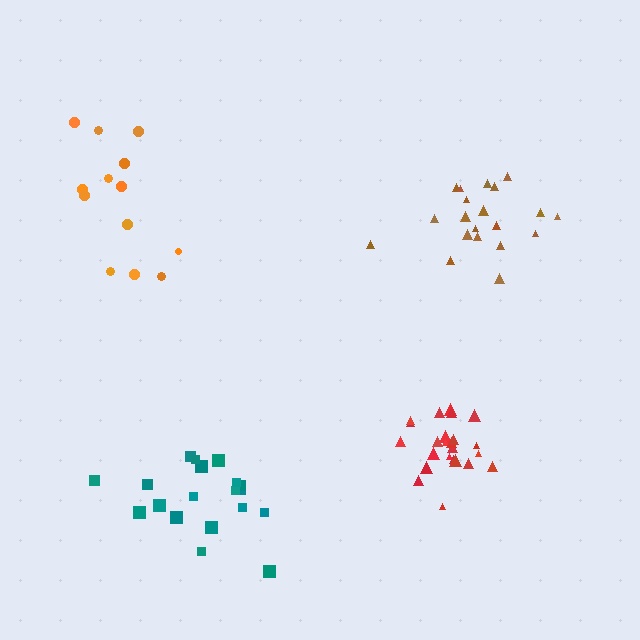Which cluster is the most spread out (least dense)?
Orange.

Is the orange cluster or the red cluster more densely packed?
Red.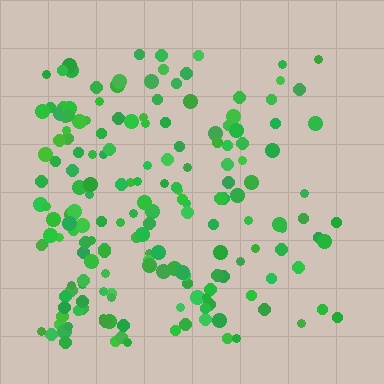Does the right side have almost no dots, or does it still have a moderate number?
Still a moderate number, just noticeably fewer than the left.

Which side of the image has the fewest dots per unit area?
The right.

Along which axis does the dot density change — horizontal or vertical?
Horizontal.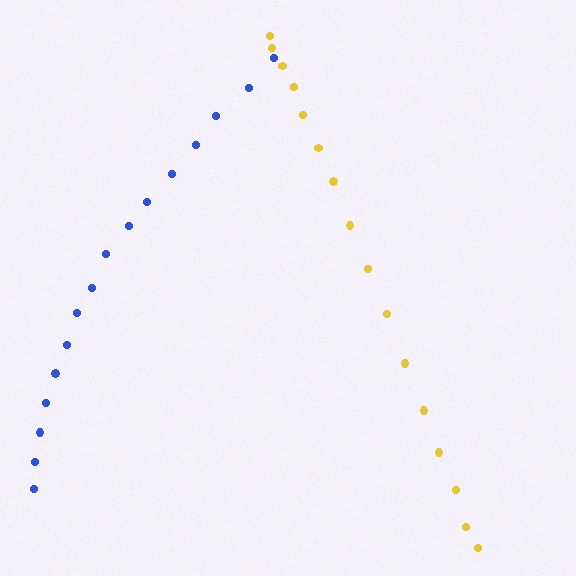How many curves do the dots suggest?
There are 2 distinct paths.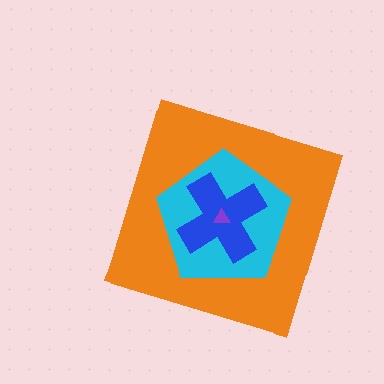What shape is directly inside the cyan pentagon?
The blue cross.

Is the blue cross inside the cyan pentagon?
Yes.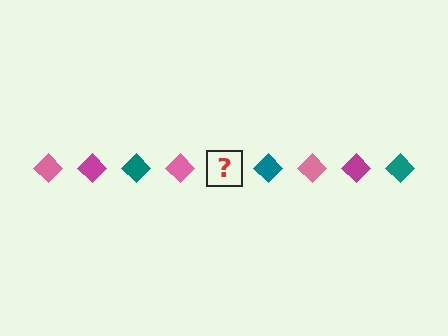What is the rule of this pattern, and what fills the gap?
The rule is that the pattern cycles through pink, magenta, teal diamonds. The gap should be filled with a magenta diamond.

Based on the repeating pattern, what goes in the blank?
The blank should be a magenta diamond.